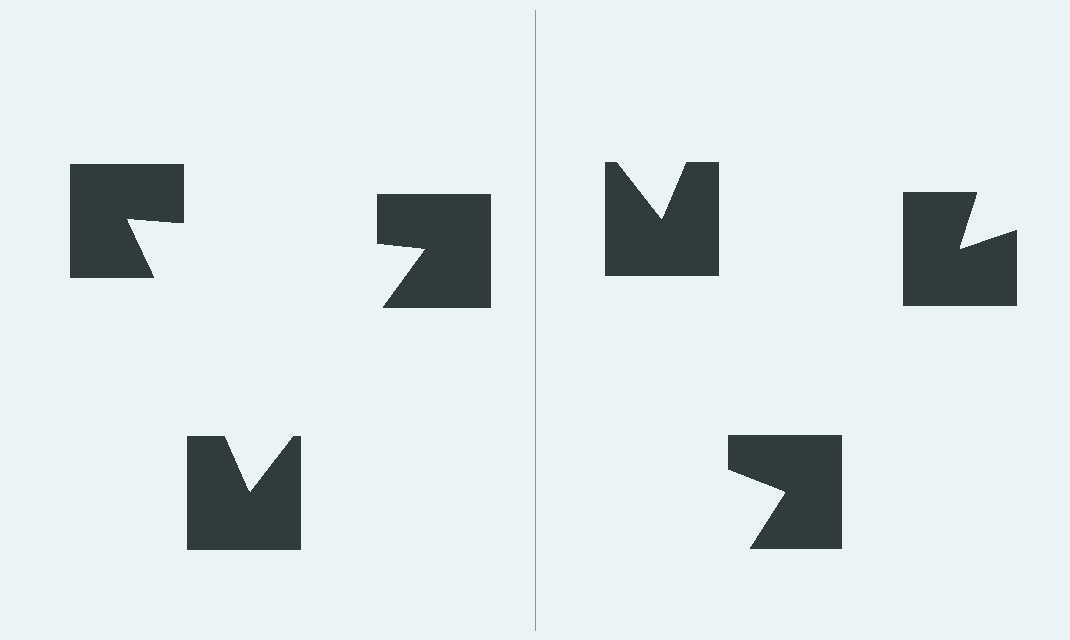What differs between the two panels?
The notched squares are positioned identically on both sides; only the wedge orientations differ. On the left they align to a triangle; on the right they are misaligned.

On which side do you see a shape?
An illusory triangle appears on the left side. On the right side the wedge cuts are rotated, so no coherent shape forms.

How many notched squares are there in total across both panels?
6 — 3 on each side.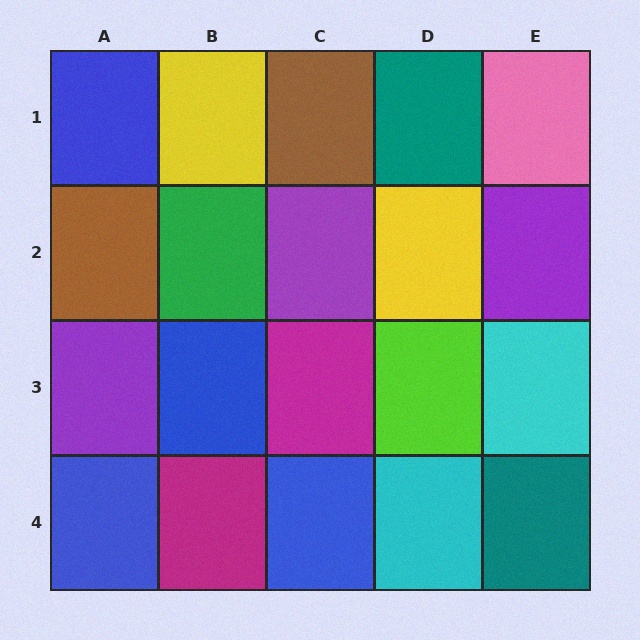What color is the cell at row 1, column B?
Yellow.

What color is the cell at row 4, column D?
Cyan.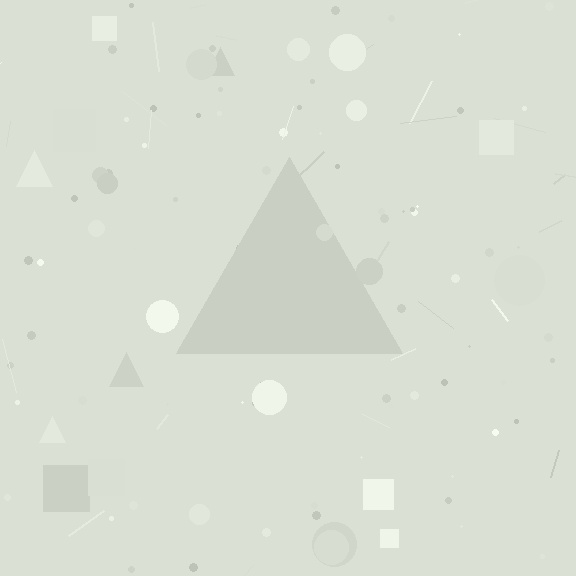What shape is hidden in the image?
A triangle is hidden in the image.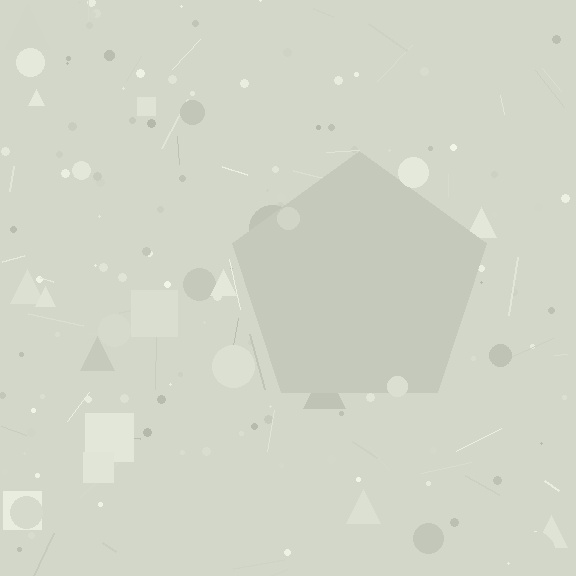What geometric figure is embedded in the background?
A pentagon is embedded in the background.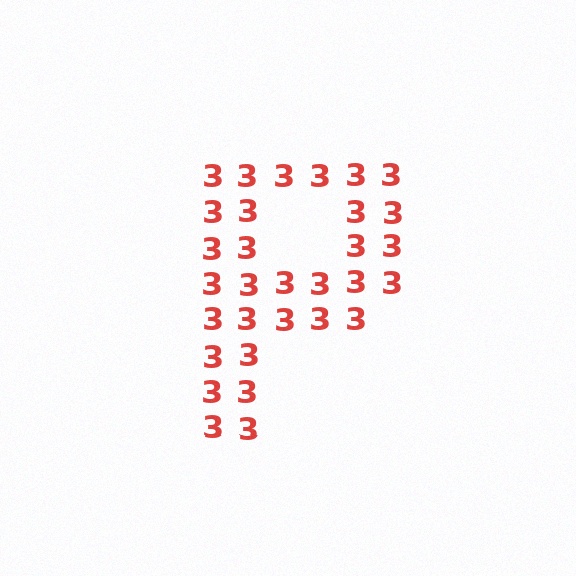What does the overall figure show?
The overall figure shows the letter P.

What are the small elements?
The small elements are digit 3's.